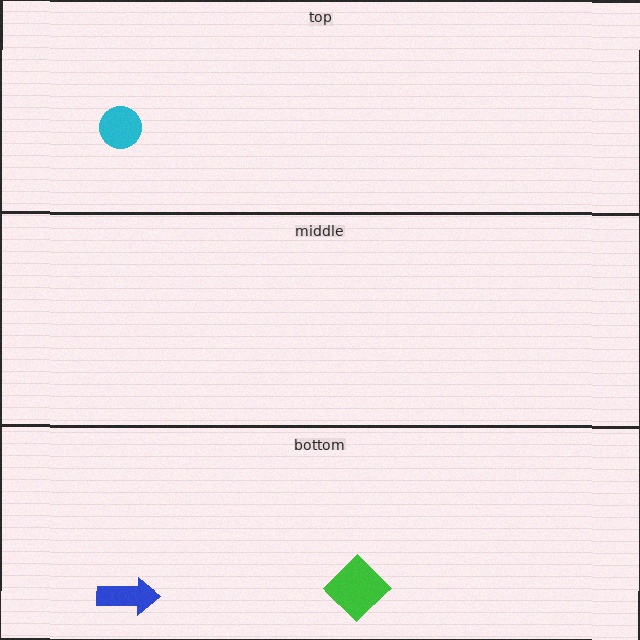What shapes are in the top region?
The cyan circle.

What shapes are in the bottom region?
The green diamond, the blue arrow.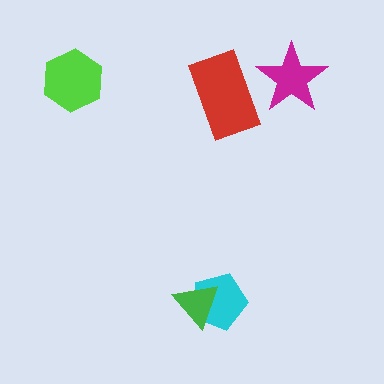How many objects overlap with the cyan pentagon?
1 object overlaps with the cyan pentagon.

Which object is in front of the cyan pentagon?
The green triangle is in front of the cyan pentagon.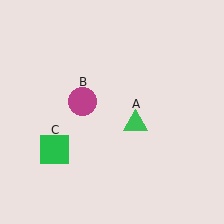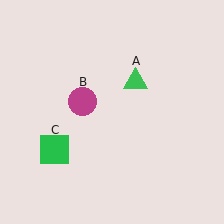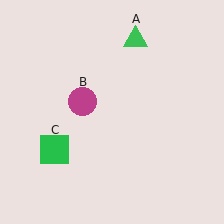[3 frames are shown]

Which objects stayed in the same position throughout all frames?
Magenta circle (object B) and green square (object C) remained stationary.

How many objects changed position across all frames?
1 object changed position: green triangle (object A).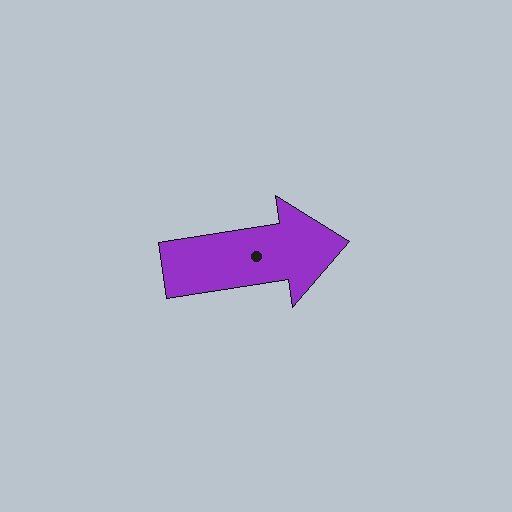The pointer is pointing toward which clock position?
Roughly 3 o'clock.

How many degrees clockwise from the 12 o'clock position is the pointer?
Approximately 81 degrees.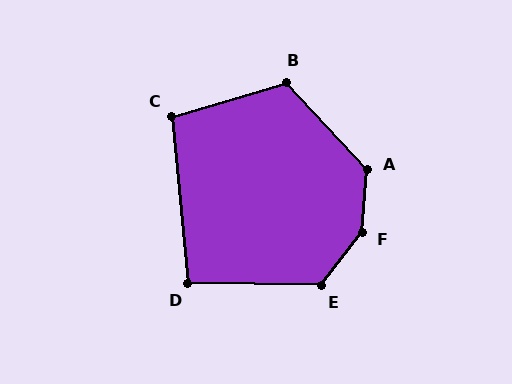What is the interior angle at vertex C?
Approximately 101 degrees (obtuse).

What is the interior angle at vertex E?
Approximately 127 degrees (obtuse).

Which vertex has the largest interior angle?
F, at approximately 147 degrees.